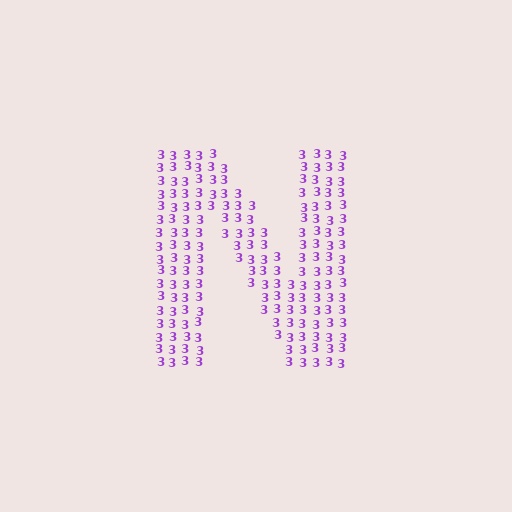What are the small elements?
The small elements are digit 3's.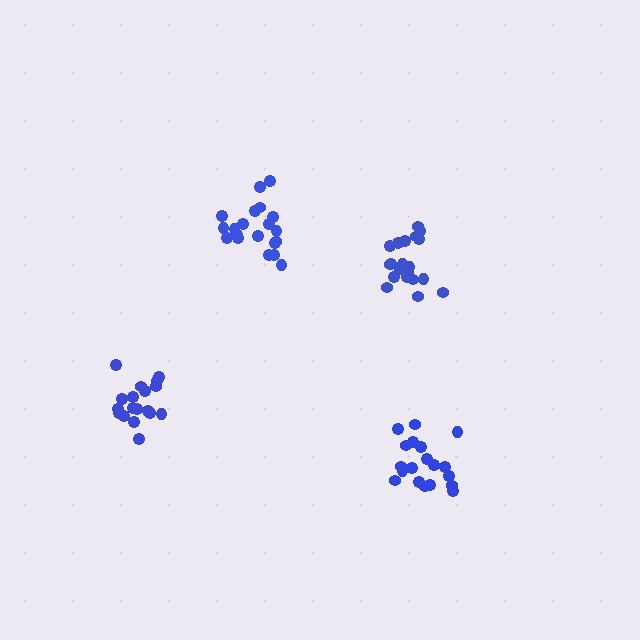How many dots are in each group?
Group 1: 18 dots, Group 2: 21 dots, Group 3: 19 dots, Group 4: 20 dots (78 total).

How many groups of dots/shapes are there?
There are 4 groups.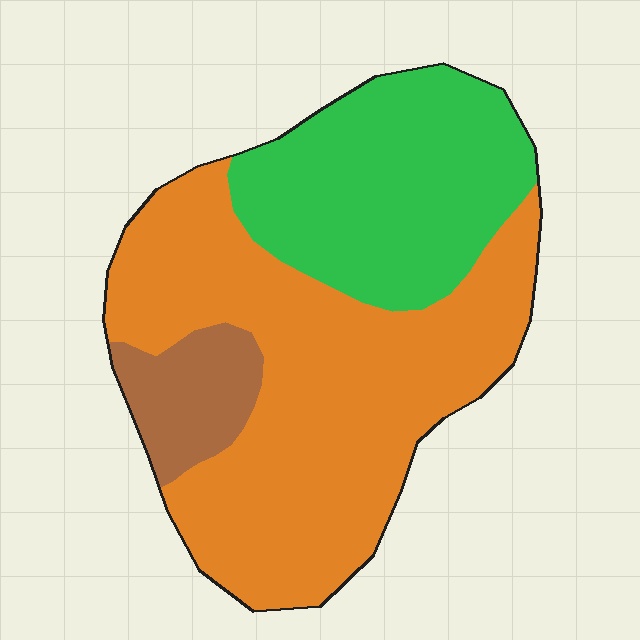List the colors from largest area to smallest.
From largest to smallest: orange, green, brown.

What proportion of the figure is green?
Green takes up about one third (1/3) of the figure.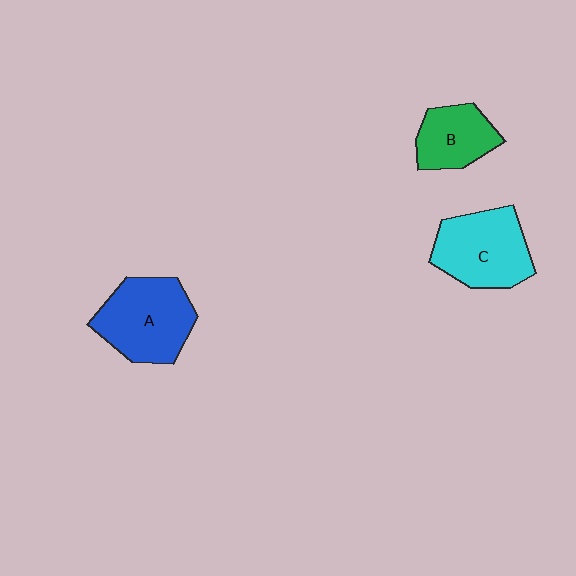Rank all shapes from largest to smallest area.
From largest to smallest: A (blue), C (cyan), B (green).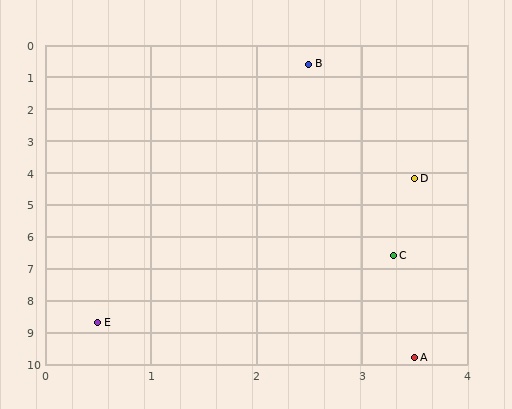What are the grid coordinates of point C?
Point C is at approximately (3.3, 6.6).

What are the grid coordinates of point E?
Point E is at approximately (0.5, 8.7).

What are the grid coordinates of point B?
Point B is at approximately (2.5, 0.6).